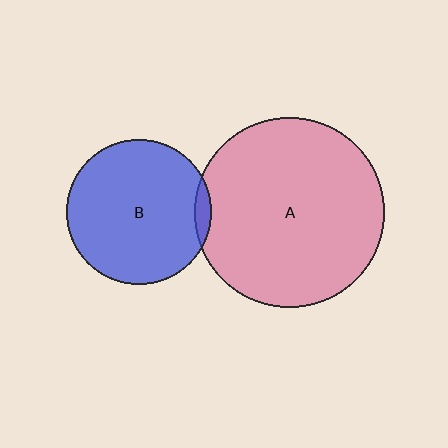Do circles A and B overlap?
Yes.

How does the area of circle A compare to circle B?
Approximately 1.7 times.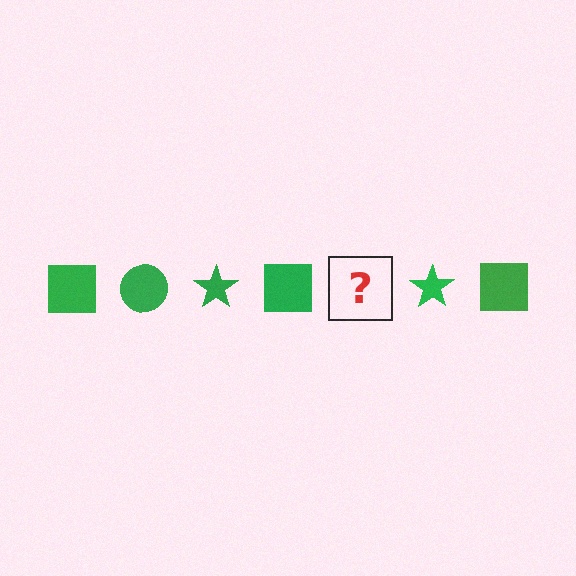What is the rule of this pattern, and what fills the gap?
The rule is that the pattern cycles through square, circle, star shapes in green. The gap should be filled with a green circle.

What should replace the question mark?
The question mark should be replaced with a green circle.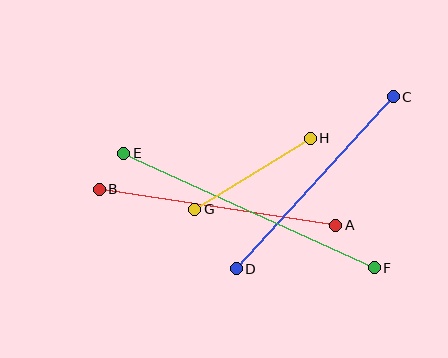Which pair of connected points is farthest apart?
Points E and F are farthest apart.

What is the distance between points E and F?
The distance is approximately 275 pixels.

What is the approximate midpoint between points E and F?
The midpoint is at approximately (249, 211) pixels.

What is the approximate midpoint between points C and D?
The midpoint is at approximately (315, 183) pixels.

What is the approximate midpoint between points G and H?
The midpoint is at approximately (253, 174) pixels.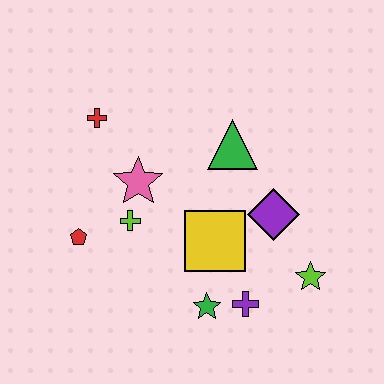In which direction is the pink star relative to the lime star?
The pink star is to the left of the lime star.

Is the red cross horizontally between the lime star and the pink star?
No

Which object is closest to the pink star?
The lime cross is closest to the pink star.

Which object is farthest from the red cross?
The lime star is farthest from the red cross.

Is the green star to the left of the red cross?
No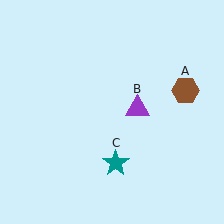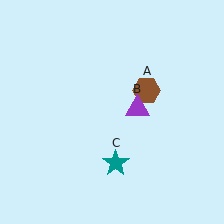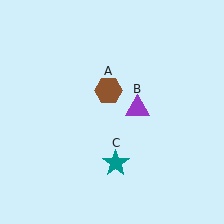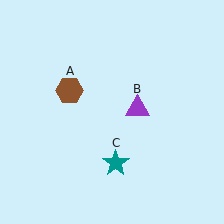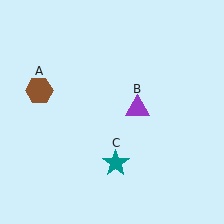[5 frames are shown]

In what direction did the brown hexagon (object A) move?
The brown hexagon (object A) moved left.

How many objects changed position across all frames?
1 object changed position: brown hexagon (object A).